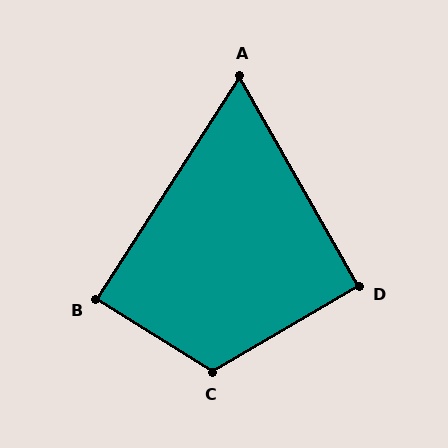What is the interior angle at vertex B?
Approximately 89 degrees (approximately right).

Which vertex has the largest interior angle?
C, at approximately 118 degrees.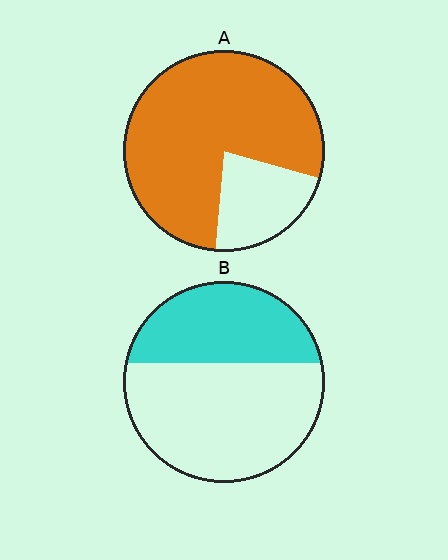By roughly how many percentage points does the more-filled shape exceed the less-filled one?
By roughly 40 percentage points (A over B).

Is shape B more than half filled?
No.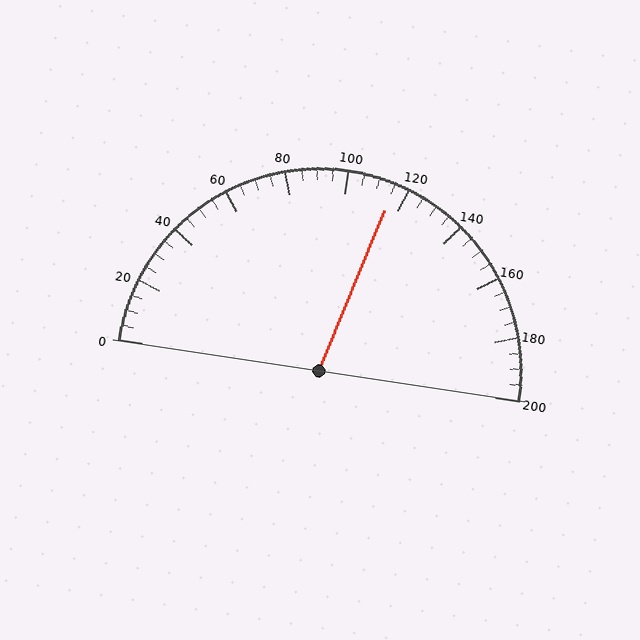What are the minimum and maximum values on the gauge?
The gauge ranges from 0 to 200.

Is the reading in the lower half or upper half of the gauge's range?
The reading is in the upper half of the range (0 to 200).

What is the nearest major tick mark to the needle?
The nearest major tick mark is 120.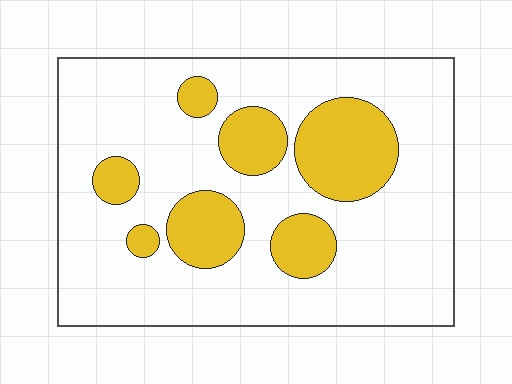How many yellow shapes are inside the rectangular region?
7.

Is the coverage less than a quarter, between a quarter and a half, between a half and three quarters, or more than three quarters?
Less than a quarter.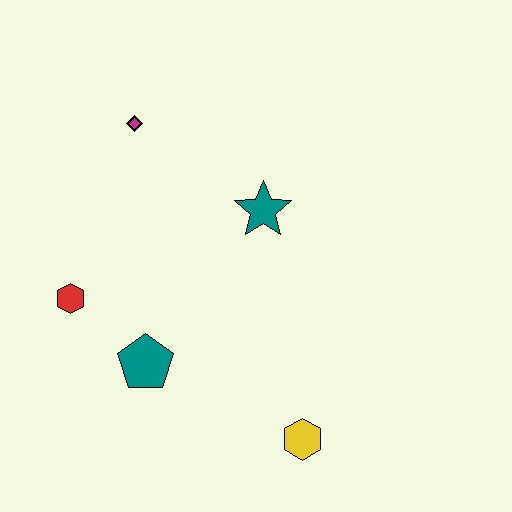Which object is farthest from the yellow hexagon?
The magenta diamond is farthest from the yellow hexagon.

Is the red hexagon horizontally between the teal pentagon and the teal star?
No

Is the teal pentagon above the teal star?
No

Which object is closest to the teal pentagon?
The red hexagon is closest to the teal pentagon.